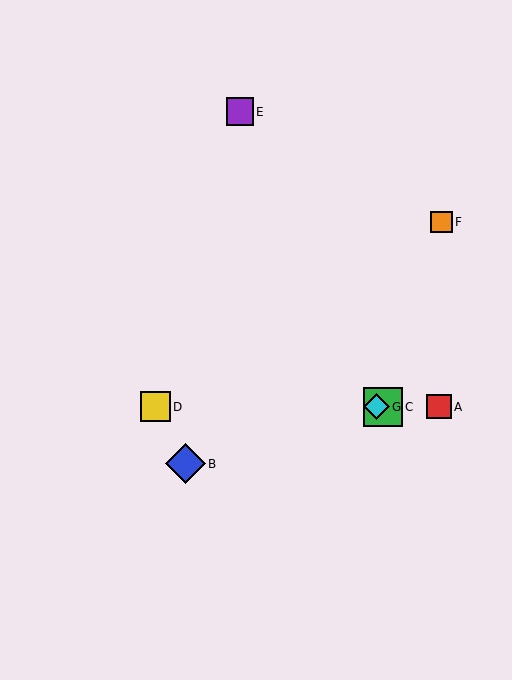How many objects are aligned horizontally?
4 objects (A, C, D, G) are aligned horizontally.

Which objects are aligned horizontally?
Objects A, C, D, G are aligned horizontally.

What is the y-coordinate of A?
Object A is at y≈407.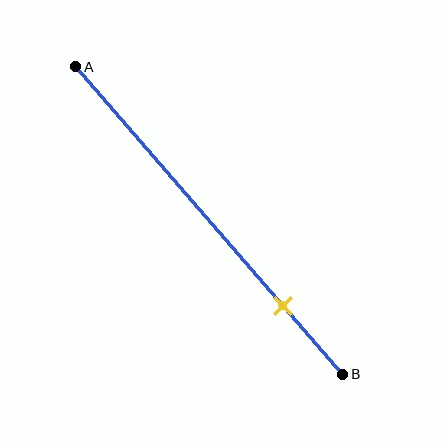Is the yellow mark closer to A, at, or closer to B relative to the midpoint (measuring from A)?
The yellow mark is closer to point B than the midpoint of segment AB.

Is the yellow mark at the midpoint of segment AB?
No, the mark is at about 80% from A, not at the 50% midpoint.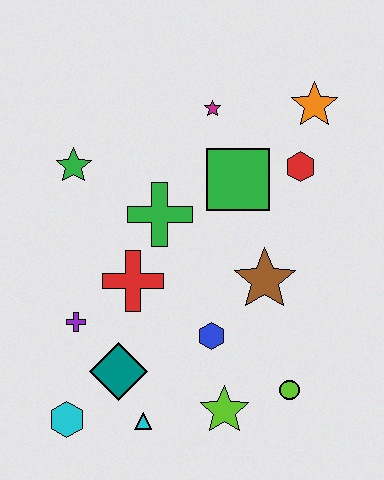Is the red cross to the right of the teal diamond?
Yes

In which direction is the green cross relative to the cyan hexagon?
The green cross is above the cyan hexagon.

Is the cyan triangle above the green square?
No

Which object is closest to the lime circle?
The lime star is closest to the lime circle.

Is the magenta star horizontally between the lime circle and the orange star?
No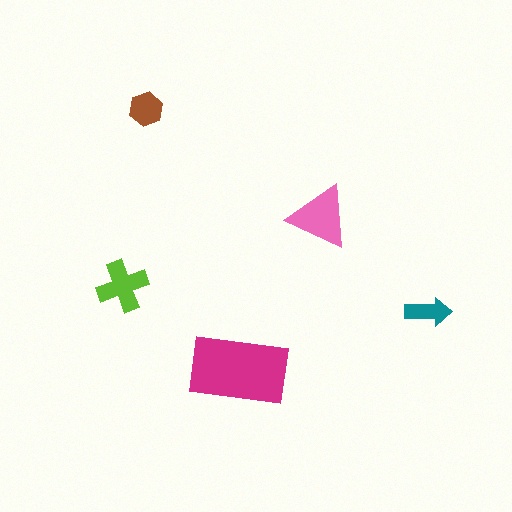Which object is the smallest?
The teal arrow.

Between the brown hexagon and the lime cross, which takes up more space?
The lime cross.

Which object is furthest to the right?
The teal arrow is rightmost.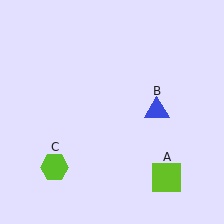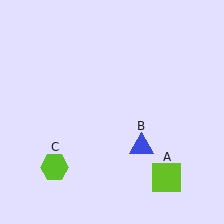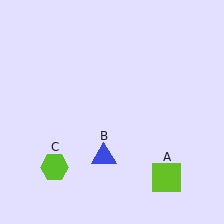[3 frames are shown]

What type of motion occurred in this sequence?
The blue triangle (object B) rotated clockwise around the center of the scene.